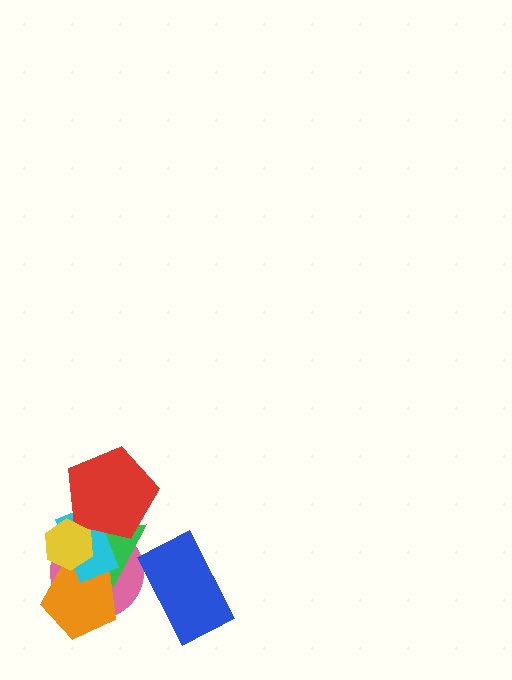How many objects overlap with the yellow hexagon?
5 objects overlap with the yellow hexagon.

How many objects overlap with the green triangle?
5 objects overlap with the green triangle.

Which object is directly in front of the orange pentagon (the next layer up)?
The cyan rectangle is directly in front of the orange pentagon.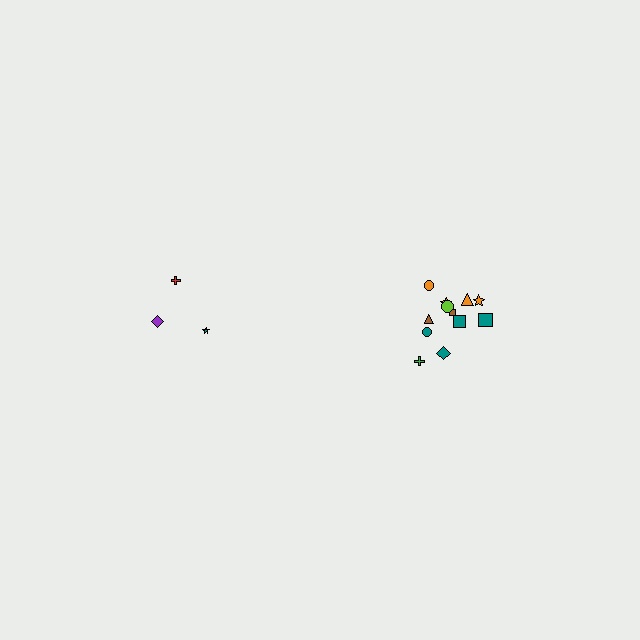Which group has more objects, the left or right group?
The right group.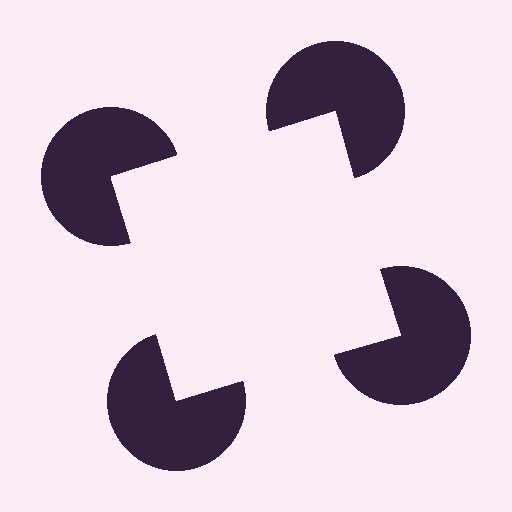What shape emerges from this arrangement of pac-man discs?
An illusory square — its edges are inferred from the aligned wedge cuts in the pac-man discs, not physically drawn.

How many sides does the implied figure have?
4 sides.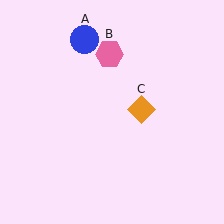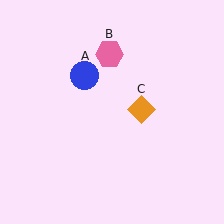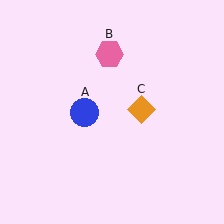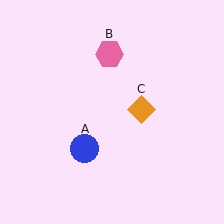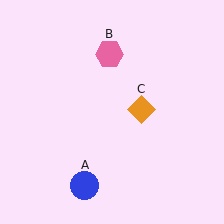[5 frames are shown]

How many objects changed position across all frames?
1 object changed position: blue circle (object A).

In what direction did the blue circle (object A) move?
The blue circle (object A) moved down.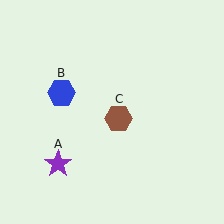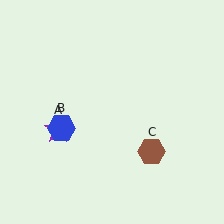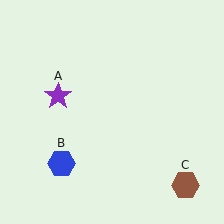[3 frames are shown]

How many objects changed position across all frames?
3 objects changed position: purple star (object A), blue hexagon (object B), brown hexagon (object C).